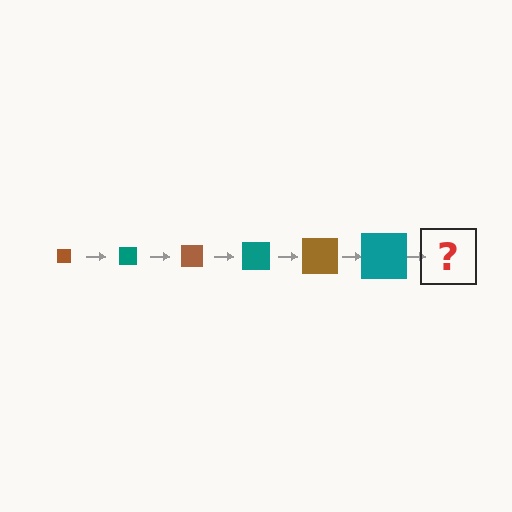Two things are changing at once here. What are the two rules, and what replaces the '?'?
The two rules are that the square grows larger each step and the color cycles through brown and teal. The '?' should be a brown square, larger than the previous one.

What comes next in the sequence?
The next element should be a brown square, larger than the previous one.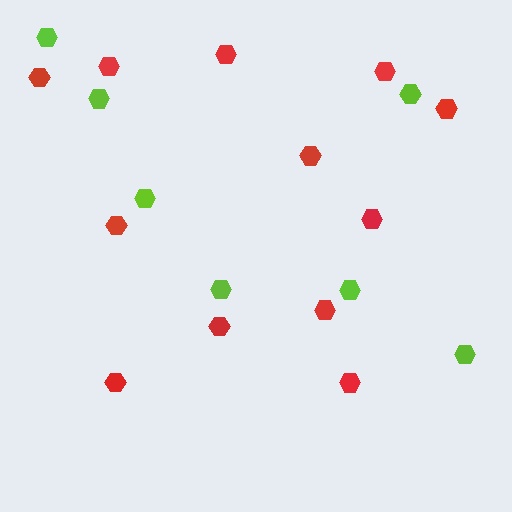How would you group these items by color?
There are 2 groups: one group of lime hexagons (7) and one group of red hexagons (12).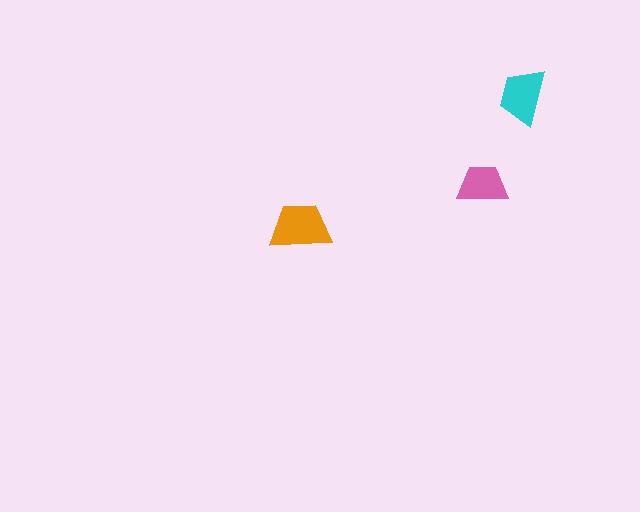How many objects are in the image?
There are 3 objects in the image.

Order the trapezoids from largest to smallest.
the orange one, the cyan one, the pink one.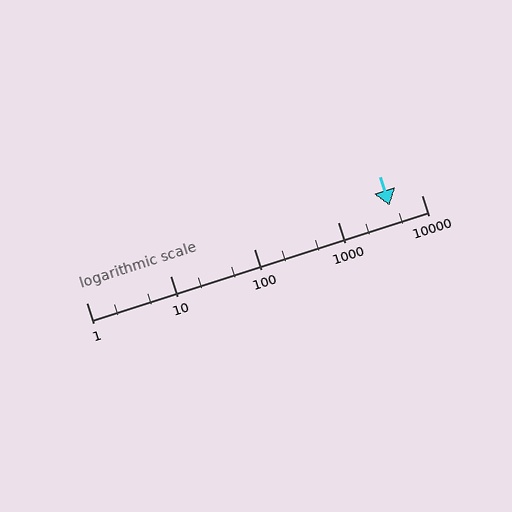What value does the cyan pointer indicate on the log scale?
The pointer indicates approximately 4200.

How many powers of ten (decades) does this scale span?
The scale spans 4 decades, from 1 to 10000.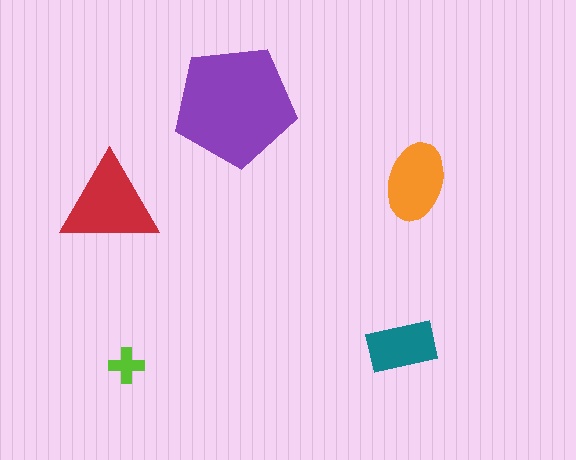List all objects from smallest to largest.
The lime cross, the teal rectangle, the orange ellipse, the red triangle, the purple pentagon.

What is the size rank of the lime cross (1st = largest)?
5th.